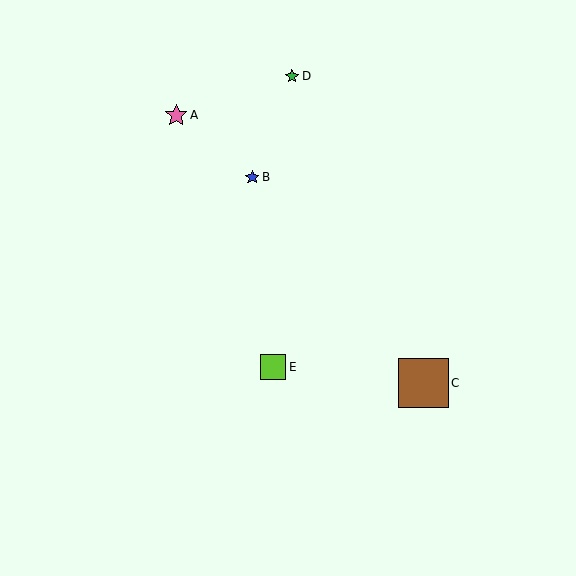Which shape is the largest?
The brown square (labeled C) is the largest.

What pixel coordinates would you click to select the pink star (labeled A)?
Click at (176, 115) to select the pink star A.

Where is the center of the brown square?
The center of the brown square is at (423, 383).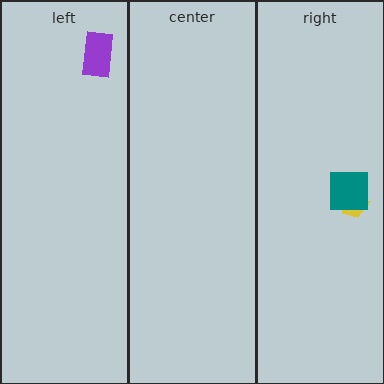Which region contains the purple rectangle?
The left region.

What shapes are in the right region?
The yellow trapezoid, the teal square.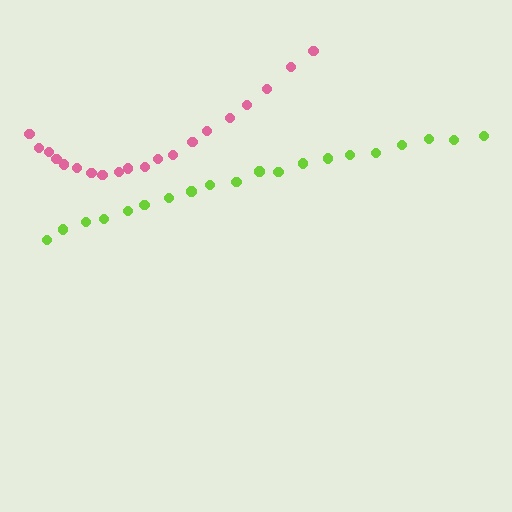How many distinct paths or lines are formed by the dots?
There are 2 distinct paths.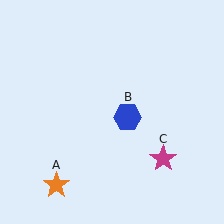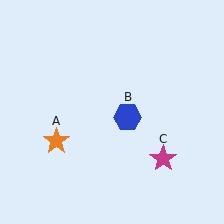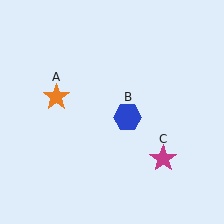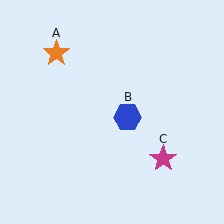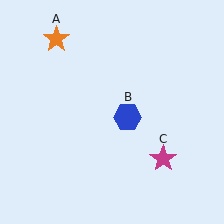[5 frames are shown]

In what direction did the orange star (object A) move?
The orange star (object A) moved up.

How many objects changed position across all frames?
1 object changed position: orange star (object A).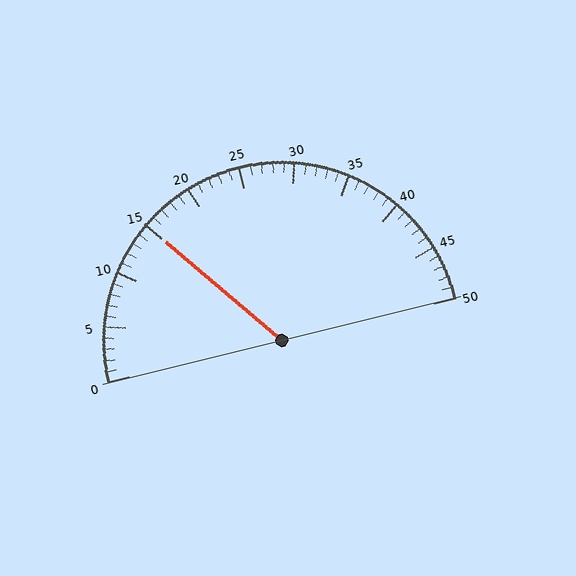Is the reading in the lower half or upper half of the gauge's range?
The reading is in the lower half of the range (0 to 50).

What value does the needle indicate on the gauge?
The needle indicates approximately 15.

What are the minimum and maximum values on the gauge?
The gauge ranges from 0 to 50.